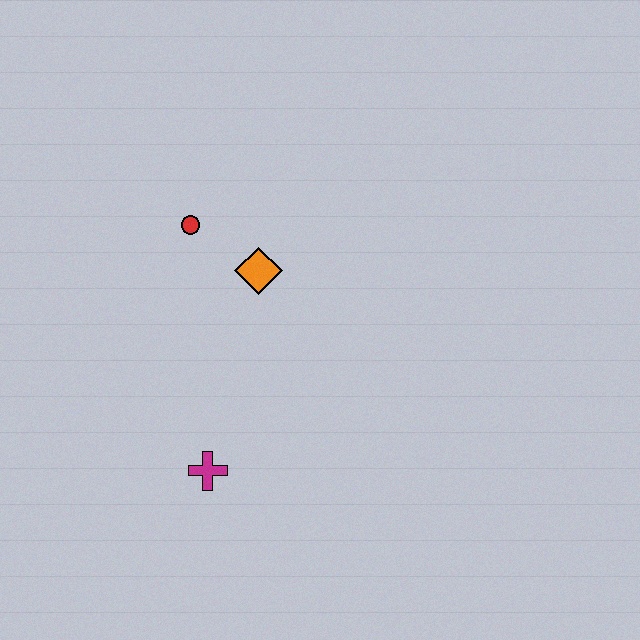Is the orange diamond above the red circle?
No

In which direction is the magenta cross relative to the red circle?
The magenta cross is below the red circle.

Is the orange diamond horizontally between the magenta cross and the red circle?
No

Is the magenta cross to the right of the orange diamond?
No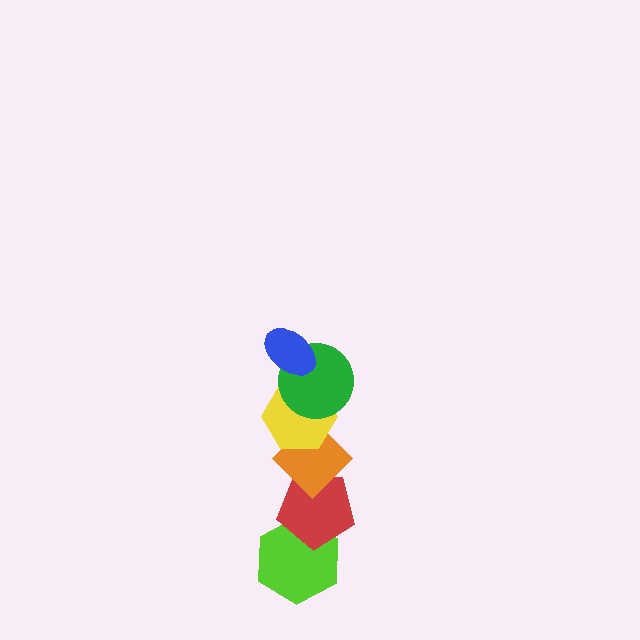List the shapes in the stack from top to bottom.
From top to bottom: the blue ellipse, the green circle, the yellow hexagon, the orange diamond, the red pentagon, the lime hexagon.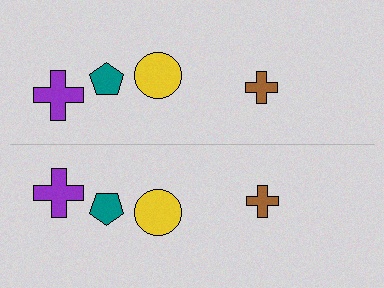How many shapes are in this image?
There are 8 shapes in this image.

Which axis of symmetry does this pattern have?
The pattern has a horizontal axis of symmetry running through the center of the image.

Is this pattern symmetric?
Yes, this pattern has bilateral (reflection) symmetry.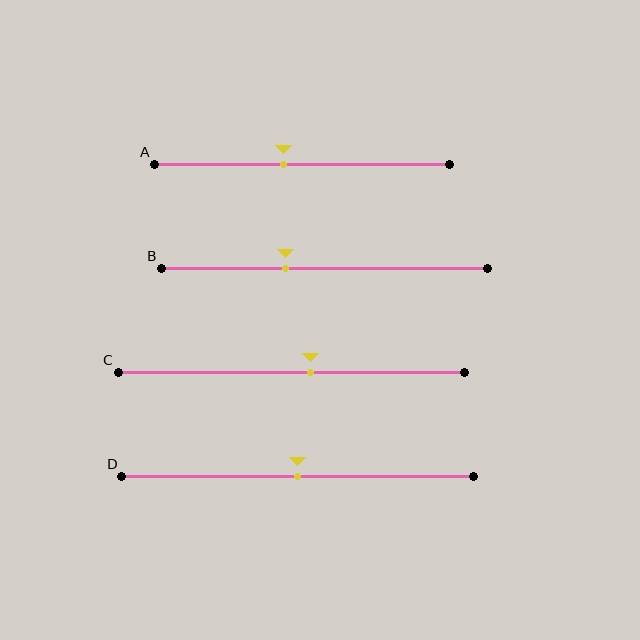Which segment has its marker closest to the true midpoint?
Segment D has its marker closest to the true midpoint.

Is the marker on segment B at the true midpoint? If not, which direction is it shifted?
No, the marker on segment B is shifted to the left by about 12% of the segment length.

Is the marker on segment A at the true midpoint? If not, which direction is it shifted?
No, the marker on segment A is shifted to the left by about 6% of the segment length.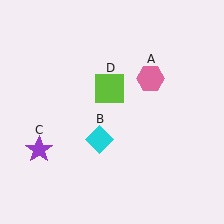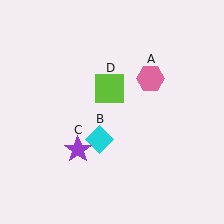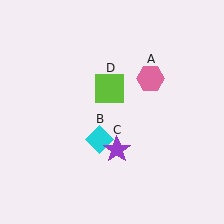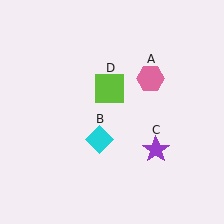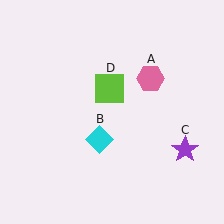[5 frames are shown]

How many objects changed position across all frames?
1 object changed position: purple star (object C).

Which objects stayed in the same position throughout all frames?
Pink hexagon (object A) and cyan diamond (object B) and lime square (object D) remained stationary.